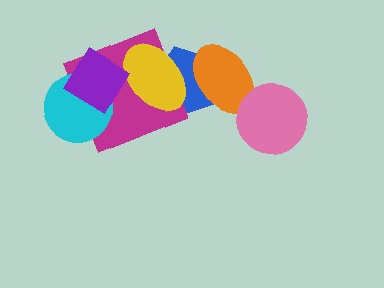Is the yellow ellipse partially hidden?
Yes, it is partially covered by another shape.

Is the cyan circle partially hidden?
Yes, it is partially covered by another shape.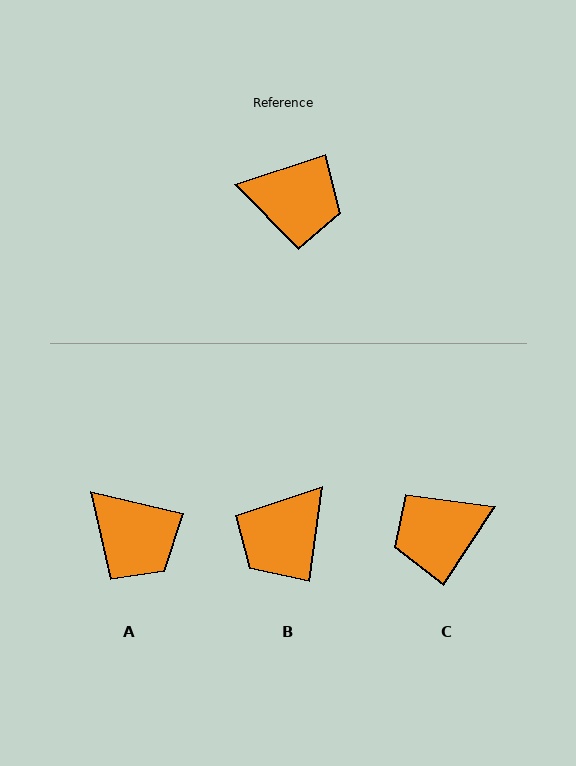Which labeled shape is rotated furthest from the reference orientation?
C, about 142 degrees away.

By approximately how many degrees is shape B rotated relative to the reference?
Approximately 116 degrees clockwise.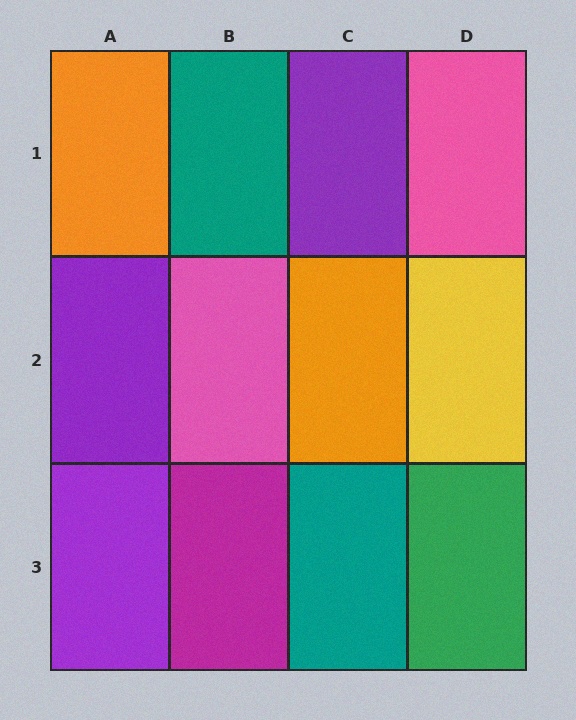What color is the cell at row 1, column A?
Orange.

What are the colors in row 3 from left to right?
Purple, magenta, teal, green.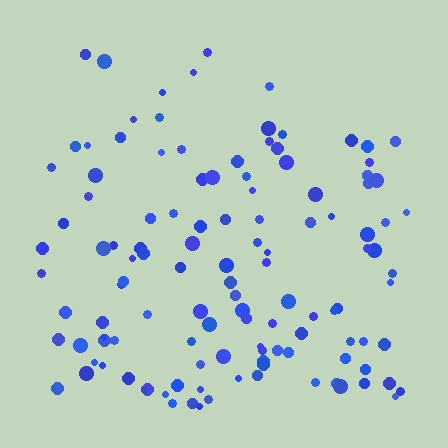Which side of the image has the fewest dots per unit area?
The top.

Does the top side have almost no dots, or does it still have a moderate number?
Still a moderate number, just noticeably fewer than the bottom.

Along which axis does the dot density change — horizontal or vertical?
Vertical.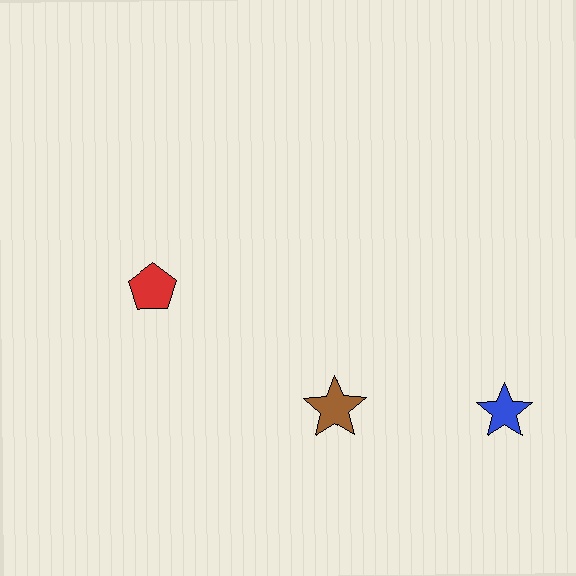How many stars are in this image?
There are 2 stars.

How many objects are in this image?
There are 3 objects.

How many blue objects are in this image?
There is 1 blue object.